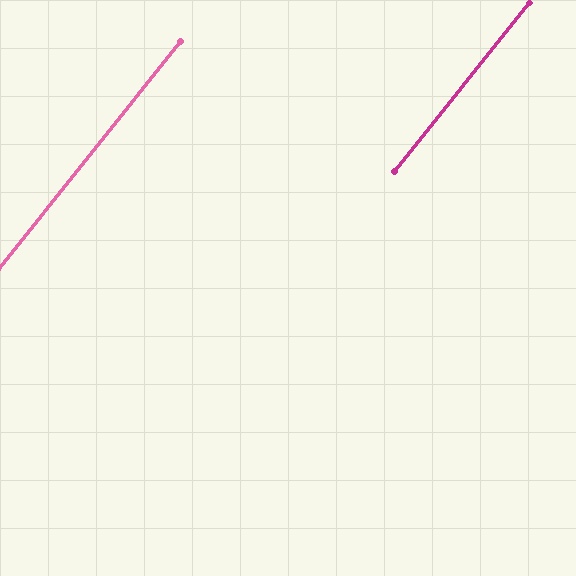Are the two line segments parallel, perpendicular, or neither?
Parallel — their directions differ by only 0.0°.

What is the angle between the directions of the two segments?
Approximately 0 degrees.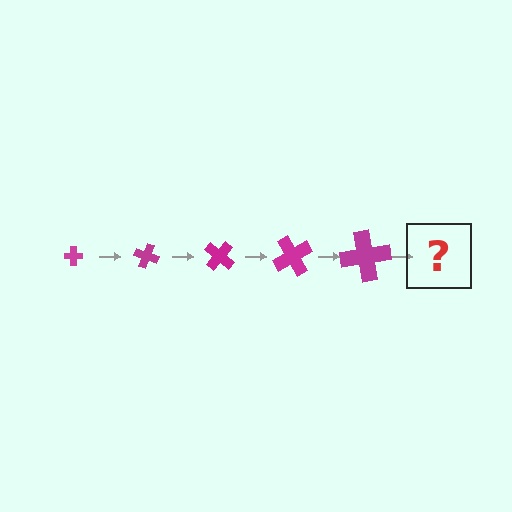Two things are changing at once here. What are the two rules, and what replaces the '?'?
The two rules are that the cross grows larger each step and it rotates 20 degrees each step. The '?' should be a cross, larger than the previous one and rotated 100 degrees from the start.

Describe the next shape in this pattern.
It should be a cross, larger than the previous one and rotated 100 degrees from the start.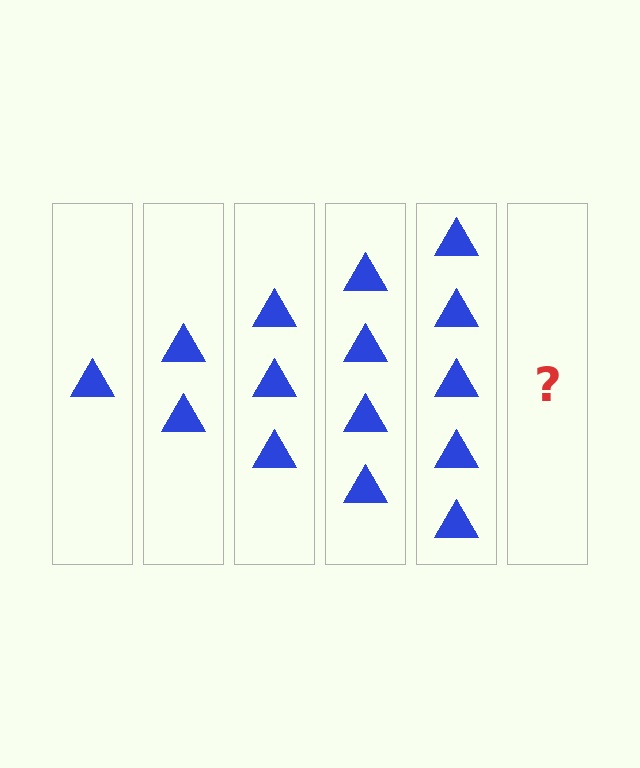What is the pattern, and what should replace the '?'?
The pattern is that each step adds one more triangle. The '?' should be 6 triangles.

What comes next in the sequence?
The next element should be 6 triangles.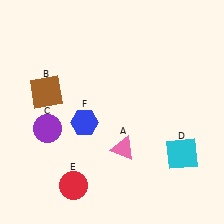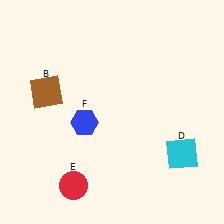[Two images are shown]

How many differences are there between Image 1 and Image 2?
There are 2 differences between the two images.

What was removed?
The purple circle (C), the pink triangle (A) were removed in Image 2.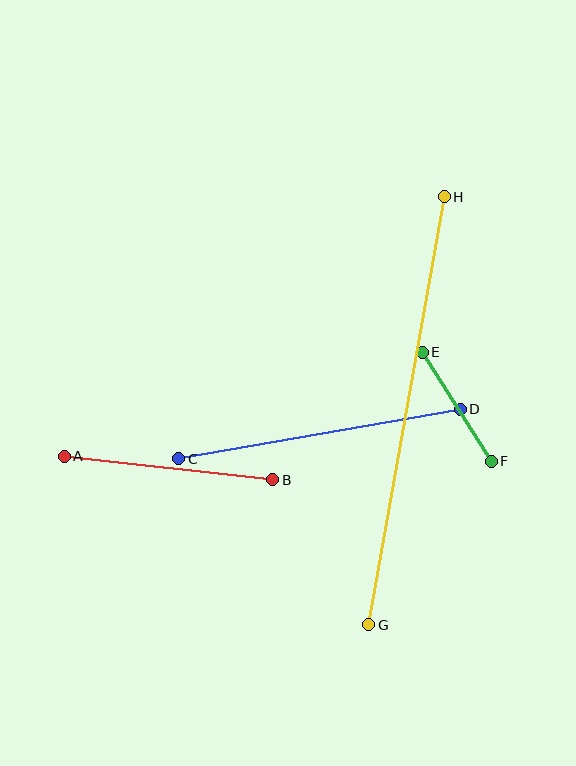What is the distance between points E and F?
The distance is approximately 129 pixels.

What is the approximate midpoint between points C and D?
The midpoint is at approximately (319, 434) pixels.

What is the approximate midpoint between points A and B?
The midpoint is at approximately (168, 468) pixels.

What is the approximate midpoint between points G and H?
The midpoint is at approximately (407, 411) pixels.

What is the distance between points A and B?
The distance is approximately 210 pixels.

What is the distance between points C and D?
The distance is approximately 286 pixels.